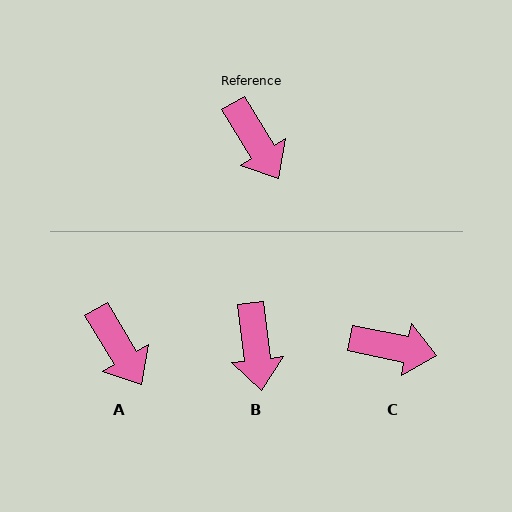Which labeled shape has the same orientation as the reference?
A.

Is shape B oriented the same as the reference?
No, it is off by about 24 degrees.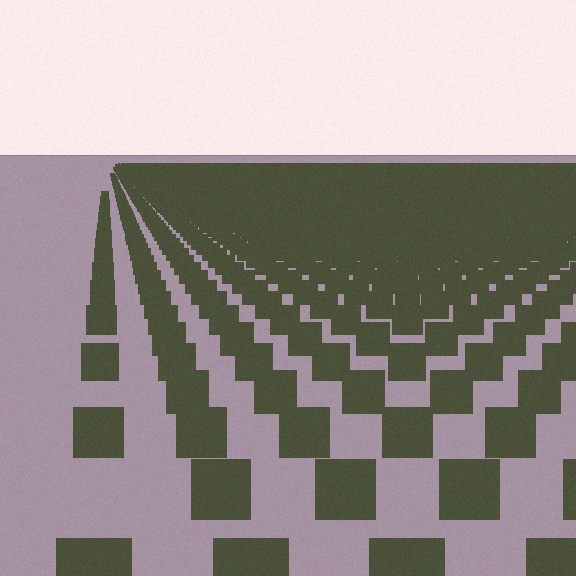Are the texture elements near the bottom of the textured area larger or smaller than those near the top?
Larger. Near the bottom, elements are closer to the viewer and appear at a bigger on-screen size.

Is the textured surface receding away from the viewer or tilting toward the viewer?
The surface is receding away from the viewer. Texture elements get smaller and denser toward the top.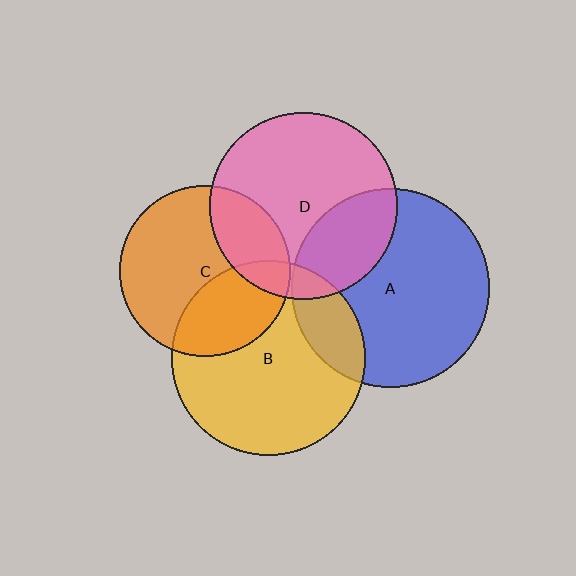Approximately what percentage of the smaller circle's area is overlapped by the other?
Approximately 20%.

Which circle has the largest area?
Circle A (blue).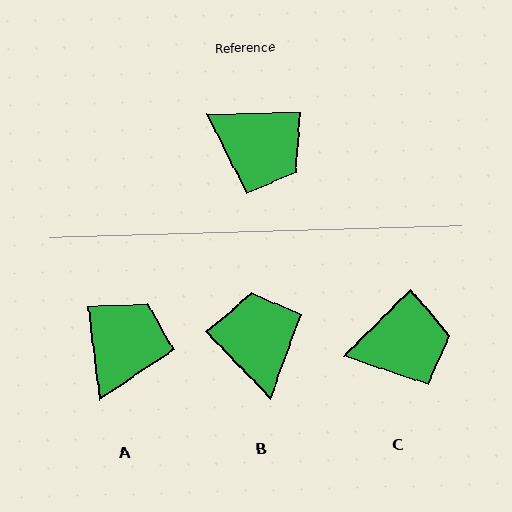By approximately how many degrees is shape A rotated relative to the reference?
Approximately 97 degrees counter-clockwise.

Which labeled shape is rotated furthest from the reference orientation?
B, about 133 degrees away.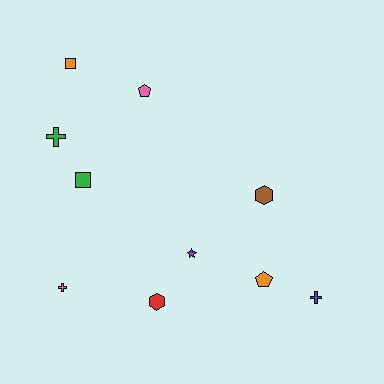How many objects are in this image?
There are 10 objects.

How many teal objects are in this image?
There are no teal objects.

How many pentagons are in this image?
There are 2 pentagons.